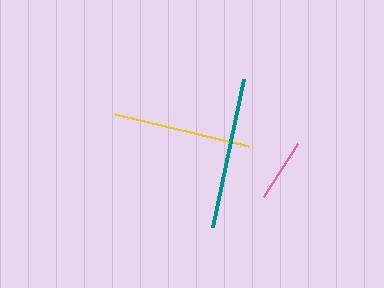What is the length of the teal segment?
The teal segment is approximately 152 pixels long.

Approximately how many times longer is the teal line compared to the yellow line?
The teal line is approximately 1.1 times the length of the yellow line.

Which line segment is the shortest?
The pink line is the shortest at approximately 63 pixels.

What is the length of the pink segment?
The pink segment is approximately 63 pixels long.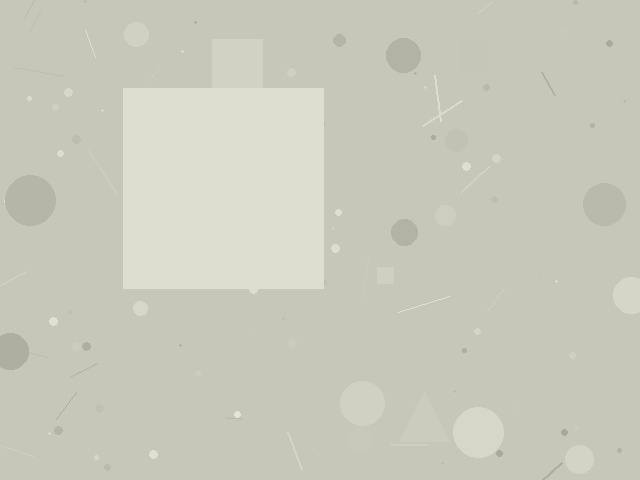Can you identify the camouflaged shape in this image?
The camouflaged shape is a square.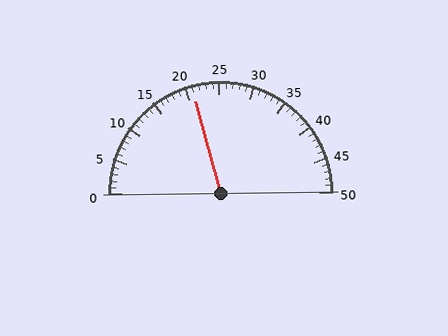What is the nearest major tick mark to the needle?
The nearest major tick mark is 20.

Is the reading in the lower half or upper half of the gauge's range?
The reading is in the lower half of the range (0 to 50).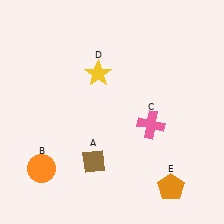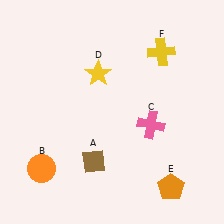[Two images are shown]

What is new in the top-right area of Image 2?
A yellow cross (F) was added in the top-right area of Image 2.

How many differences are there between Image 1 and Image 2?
There is 1 difference between the two images.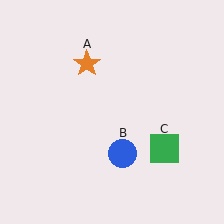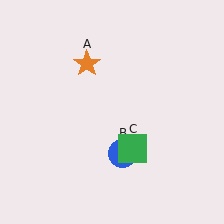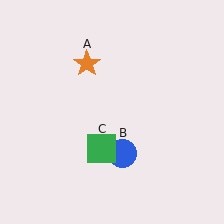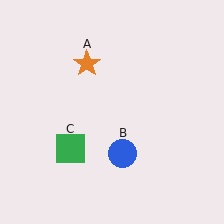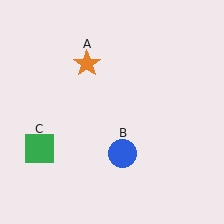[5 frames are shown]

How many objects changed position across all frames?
1 object changed position: green square (object C).